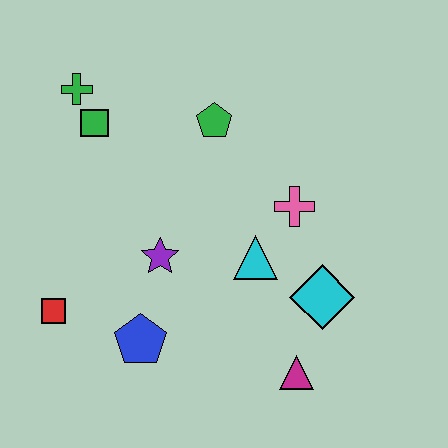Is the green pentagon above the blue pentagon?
Yes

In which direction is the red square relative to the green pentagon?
The red square is below the green pentagon.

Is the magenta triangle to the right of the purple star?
Yes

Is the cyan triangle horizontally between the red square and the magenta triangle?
Yes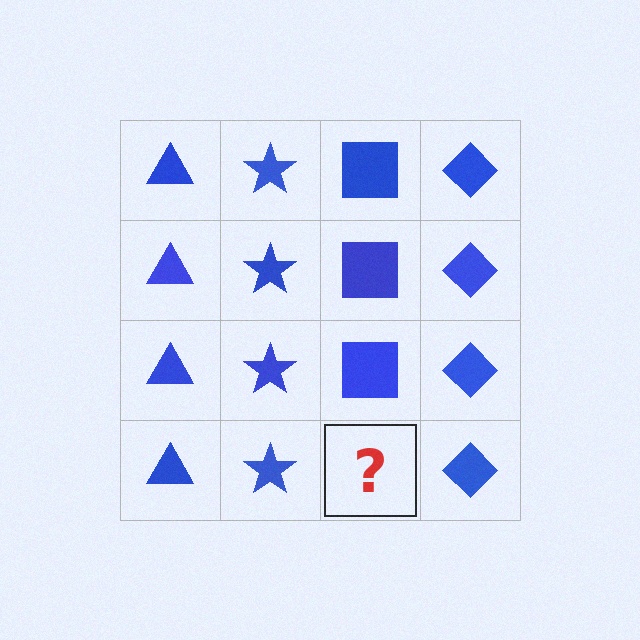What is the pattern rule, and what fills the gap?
The rule is that each column has a consistent shape. The gap should be filled with a blue square.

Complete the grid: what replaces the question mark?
The question mark should be replaced with a blue square.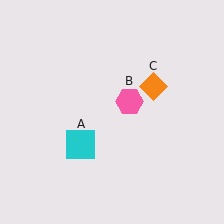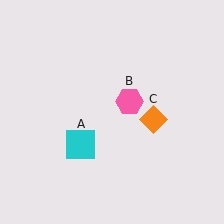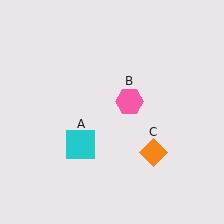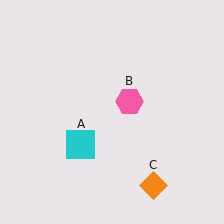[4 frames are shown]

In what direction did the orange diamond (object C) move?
The orange diamond (object C) moved down.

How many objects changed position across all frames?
1 object changed position: orange diamond (object C).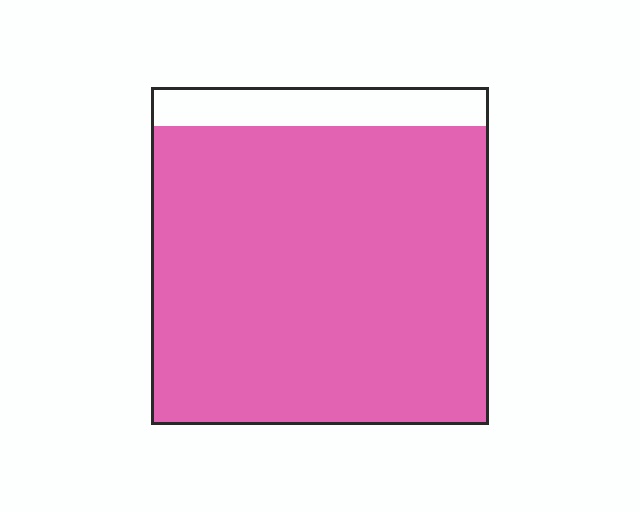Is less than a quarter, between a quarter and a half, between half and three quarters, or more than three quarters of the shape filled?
More than three quarters.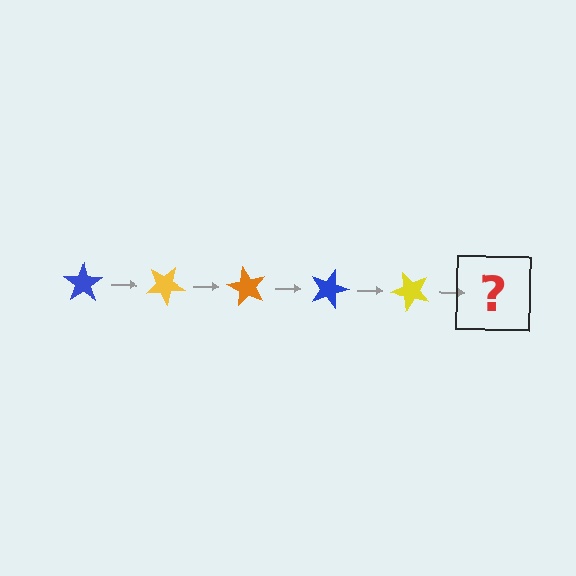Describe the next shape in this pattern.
It should be an orange star, rotated 150 degrees from the start.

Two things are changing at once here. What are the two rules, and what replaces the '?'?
The two rules are that it rotates 30 degrees each step and the color cycles through blue, yellow, and orange. The '?' should be an orange star, rotated 150 degrees from the start.